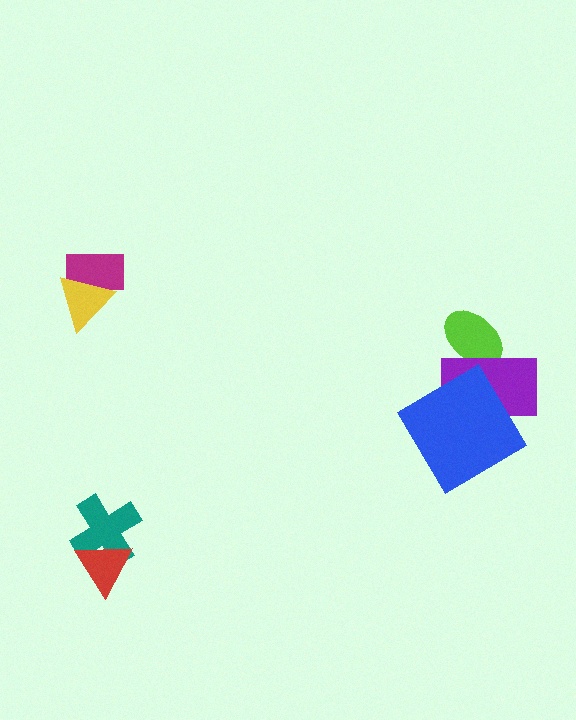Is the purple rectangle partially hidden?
Yes, it is partially covered by another shape.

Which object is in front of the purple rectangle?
The blue diamond is in front of the purple rectangle.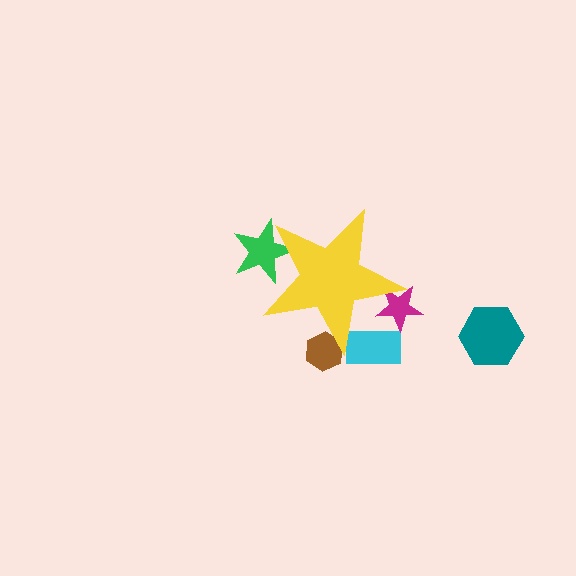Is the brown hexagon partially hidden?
Yes, the brown hexagon is partially hidden behind the yellow star.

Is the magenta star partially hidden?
Yes, the magenta star is partially hidden behind the yellow star.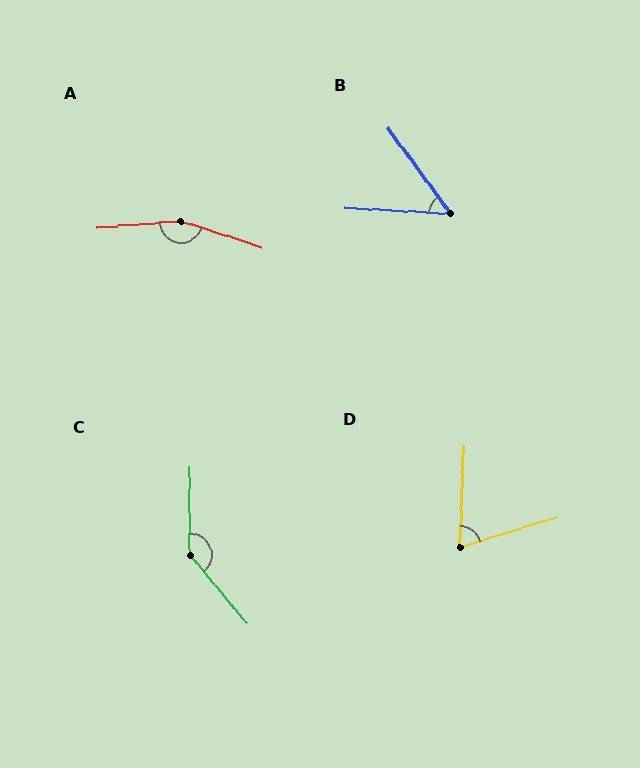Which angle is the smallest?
B, at approximately 50 degrees.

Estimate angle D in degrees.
Approximately 71 degrees.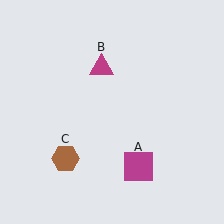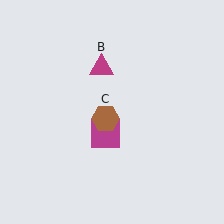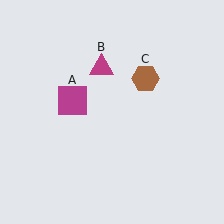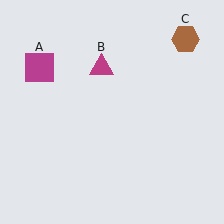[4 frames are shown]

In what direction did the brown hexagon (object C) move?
The brown hexagon (object C) moved up and to the right.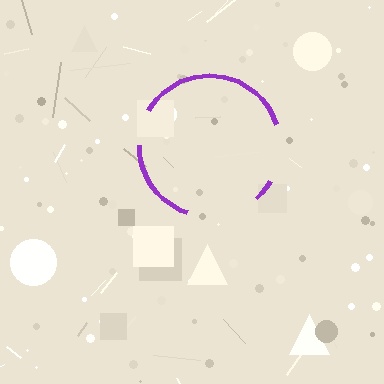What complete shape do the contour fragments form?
The contour fragments form a circle.